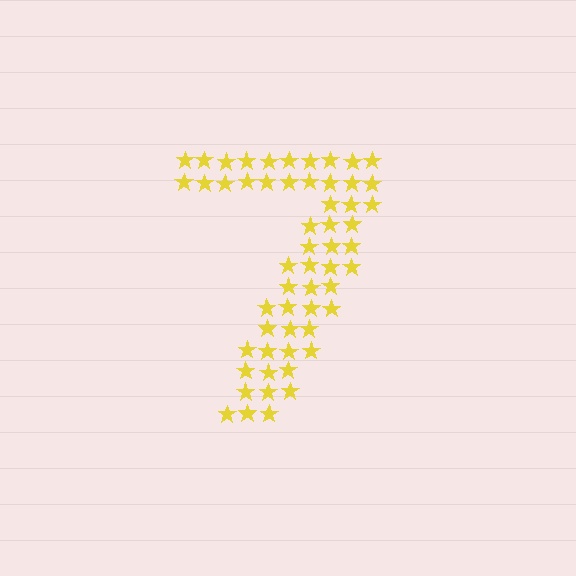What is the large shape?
The large shape is the digit 7.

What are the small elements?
The small elements are stars.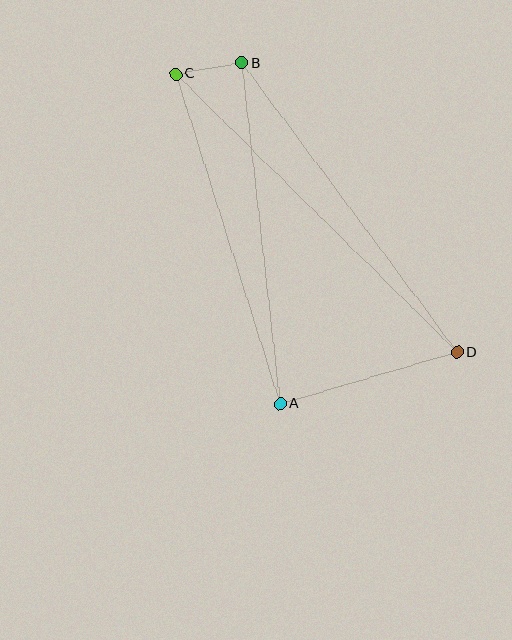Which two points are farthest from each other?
Points C and D are farthest from each other.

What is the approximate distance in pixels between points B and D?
The distance between B and D is approximately 360 pixels.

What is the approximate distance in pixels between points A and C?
The distance between A and C is approximately 346 pixels.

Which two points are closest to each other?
Points B and C are closest to each other.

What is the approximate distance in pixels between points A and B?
The distance between A and B is approximately 343 pixels.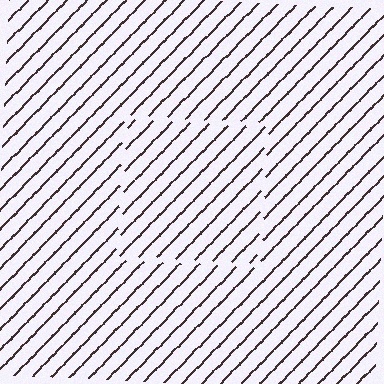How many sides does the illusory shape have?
4 sides — the line-ends trace a square.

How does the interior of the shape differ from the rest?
The interior of the shape contains the same grating, shifted by half a period — the contour is defined by the phase discontinuity where line-ends from the inner and outer gratings abut.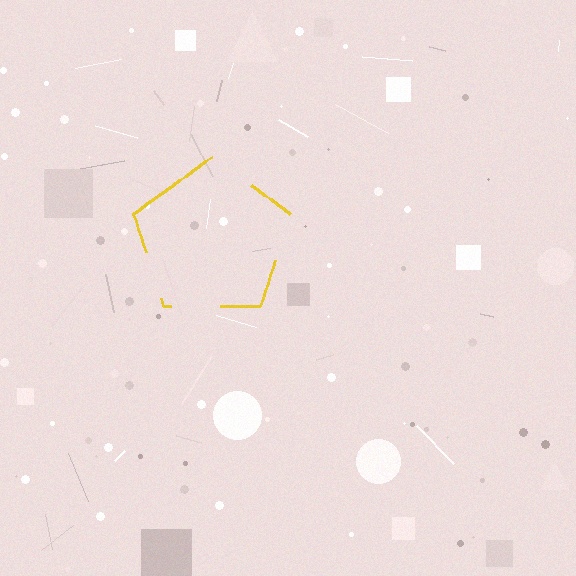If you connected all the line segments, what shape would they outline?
They would outline a pentagon.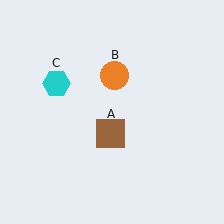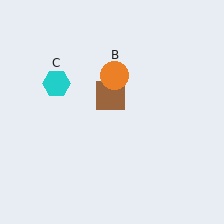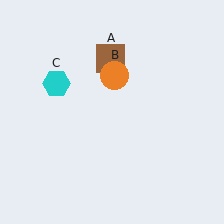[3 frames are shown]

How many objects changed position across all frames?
1 object changed position: brown square (object A).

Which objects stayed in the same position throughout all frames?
Orange circle (object B) and cyan hexagon (object C) remained stationary.